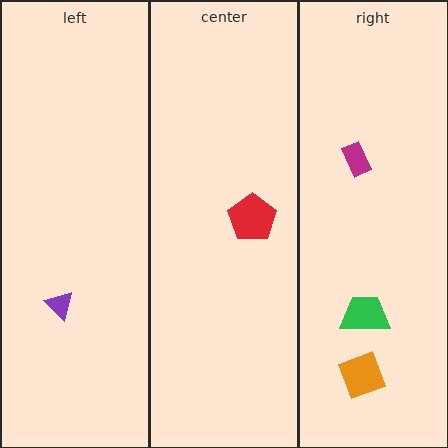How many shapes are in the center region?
1.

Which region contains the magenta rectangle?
The right region.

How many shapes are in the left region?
1.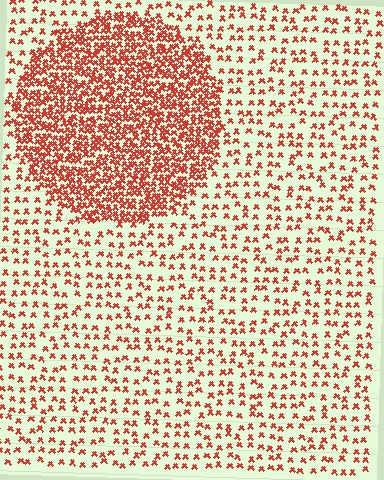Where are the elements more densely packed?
The elements are more densely packed inside the circle boundary.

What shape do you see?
I see a circle.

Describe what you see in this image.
The image contains small red elements arranged at two different densities. A circle-shaped region is visible where the elements are more densely packed than the surrounding area.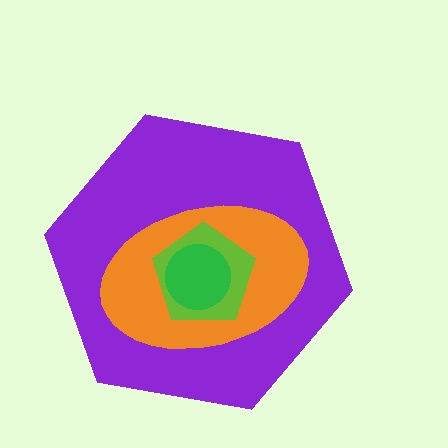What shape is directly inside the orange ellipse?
The lime pentagon.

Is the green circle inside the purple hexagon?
Yes.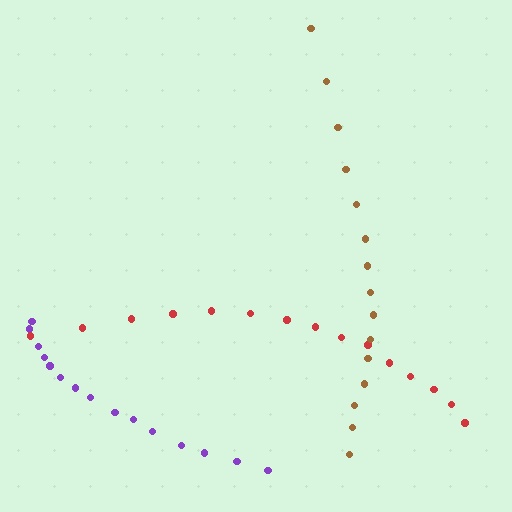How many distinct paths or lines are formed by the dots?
There are 3 distinct paths.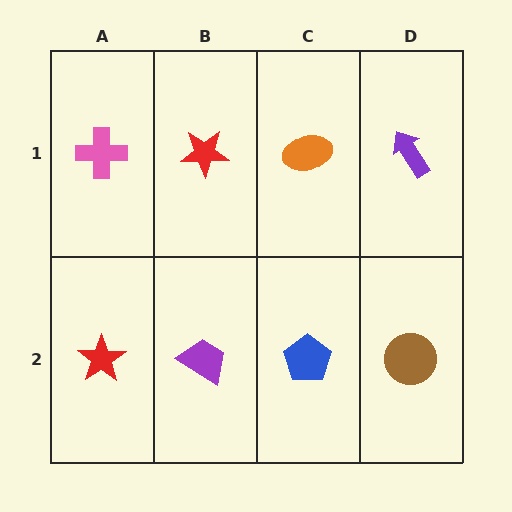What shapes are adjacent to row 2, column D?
A purple arrow (row 1, column D), a blue pentagon (row 2, column C).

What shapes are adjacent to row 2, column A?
A pink cross (row 1, column A), a purple trapezoid (row 2, column B).